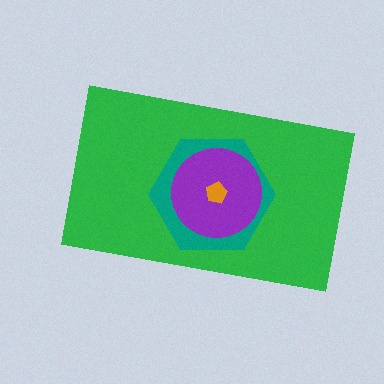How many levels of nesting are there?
4.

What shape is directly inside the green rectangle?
The teal hexagon.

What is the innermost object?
The orange pentagon.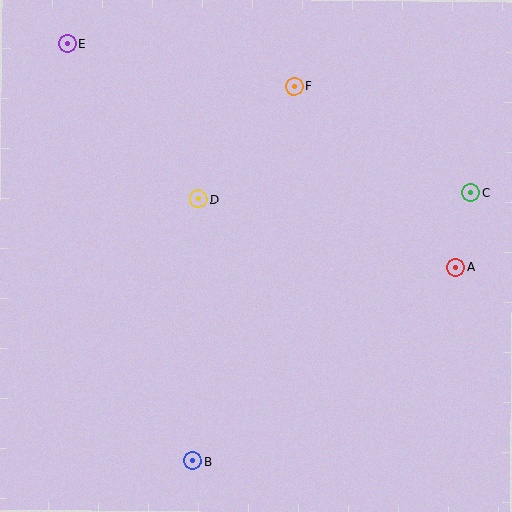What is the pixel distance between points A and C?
The distance between A and C is 76 pixels.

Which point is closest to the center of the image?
Point D at (198, 199) is closest to the center.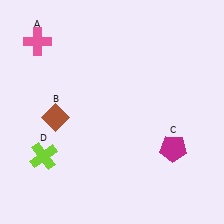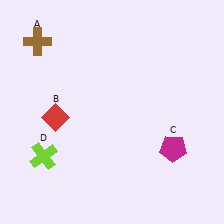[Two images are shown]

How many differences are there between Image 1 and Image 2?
There are 2 differences between the two images.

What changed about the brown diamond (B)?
In Image 1, B is brown. In Image 2, it changed to red.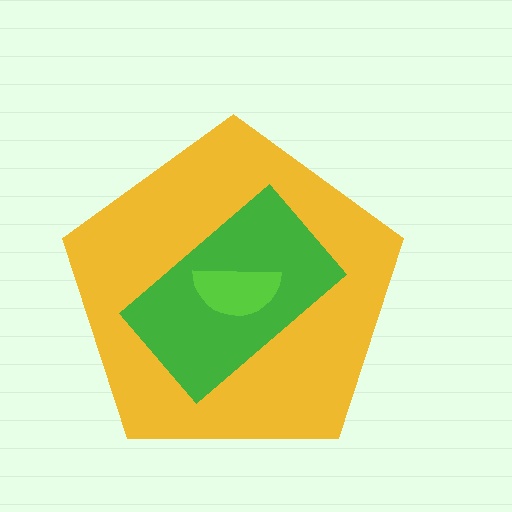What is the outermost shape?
The yellow pentagon.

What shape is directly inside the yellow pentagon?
The green rectangle.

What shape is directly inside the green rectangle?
The lime semicircle.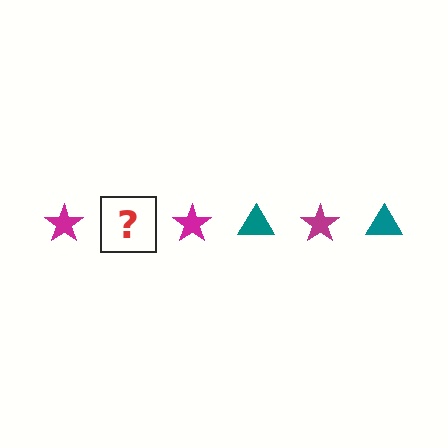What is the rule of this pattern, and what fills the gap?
The rule is that the pattern alternates between magenta star and teal triangle. The gap should be filled with a teal triangle.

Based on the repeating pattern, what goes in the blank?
The blank should be a teal triangle.